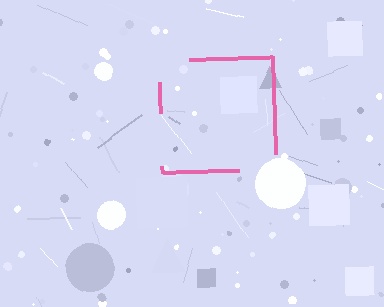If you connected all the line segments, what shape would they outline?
They would outline a square.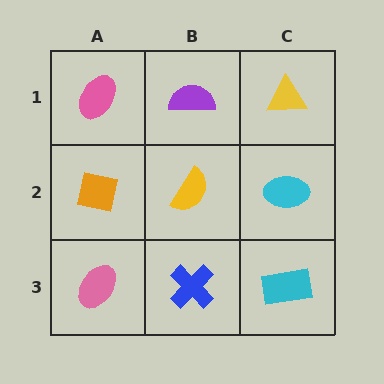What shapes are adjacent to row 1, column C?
A cyan ellipse (row 2, column C), a purple semicircle (row 1, column B).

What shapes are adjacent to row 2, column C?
A yellow triangle (row 1, column C), a cyan rectangle (row 3, column C), a yellow semicircle (row 2, column B).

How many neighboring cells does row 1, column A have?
2.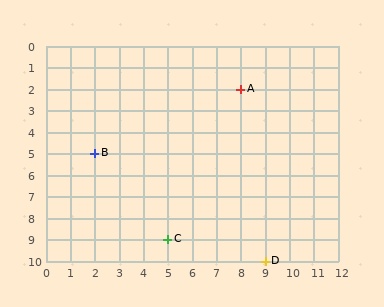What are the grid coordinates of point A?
Point A is at grid coordinates (8, 2).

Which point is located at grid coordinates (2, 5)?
Point B is at (2, 5).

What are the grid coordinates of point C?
Point C is at grid coordinates (5, 9).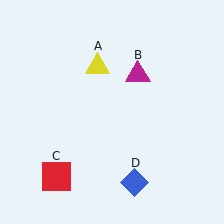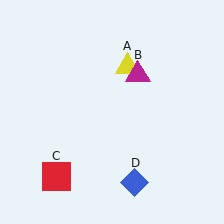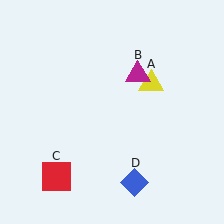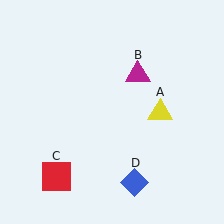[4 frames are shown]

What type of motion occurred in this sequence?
The yellow triangle (object A) rotated clockwise around the center of the scene.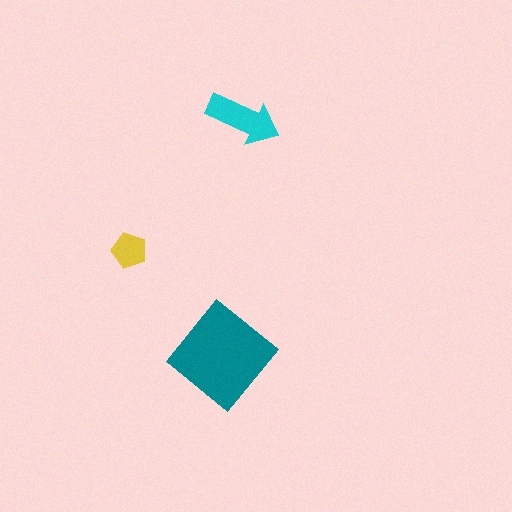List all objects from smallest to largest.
The yellow pentagon, the cyan arrow, the teal diamond.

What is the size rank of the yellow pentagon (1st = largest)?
3rd.